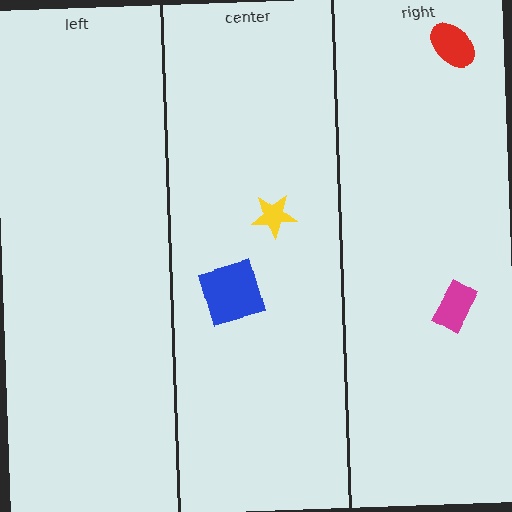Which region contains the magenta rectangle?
The right region.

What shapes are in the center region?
The yellow star, the blue square.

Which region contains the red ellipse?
The right region.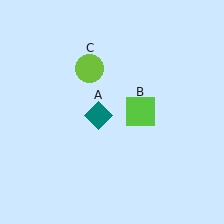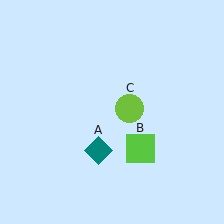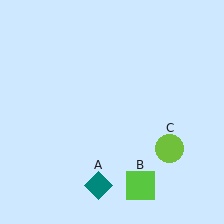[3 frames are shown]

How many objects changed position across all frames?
3 objects changed position: teal diamond (object A), lime square (object B), lime circle (object C).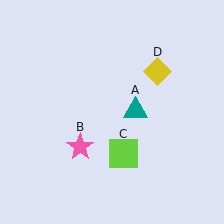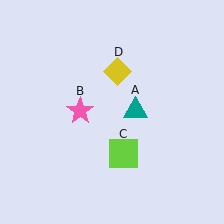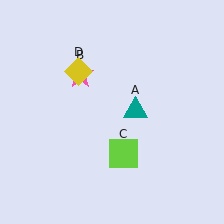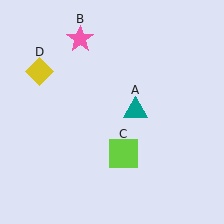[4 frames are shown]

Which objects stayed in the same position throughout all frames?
Teal triangle (object A) and lime square (object C) remained stationary.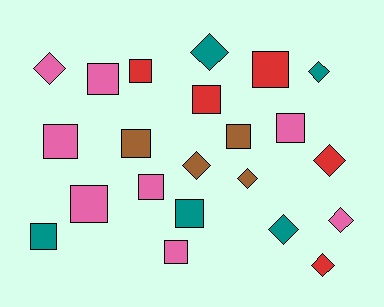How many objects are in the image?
There are 22 objects.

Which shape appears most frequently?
Square, with 13 objects.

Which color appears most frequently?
Pink, with 8 objects.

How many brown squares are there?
There are 2 brown squares.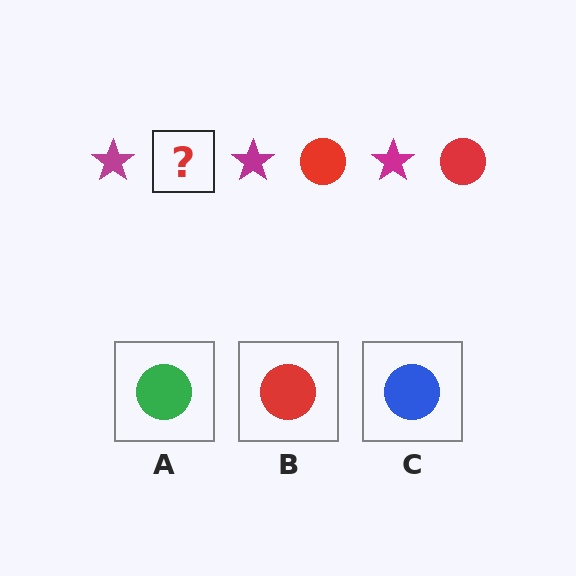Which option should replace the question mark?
Option B.